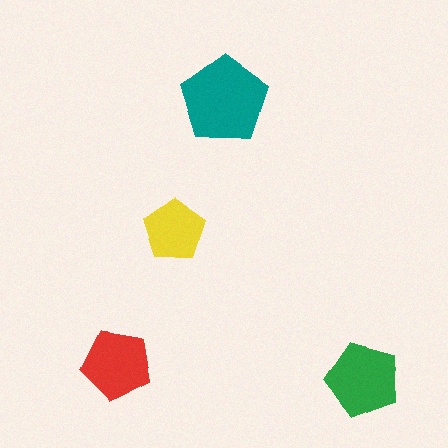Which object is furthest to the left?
The red pentagon is leftmost.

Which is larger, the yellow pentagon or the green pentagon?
The green one.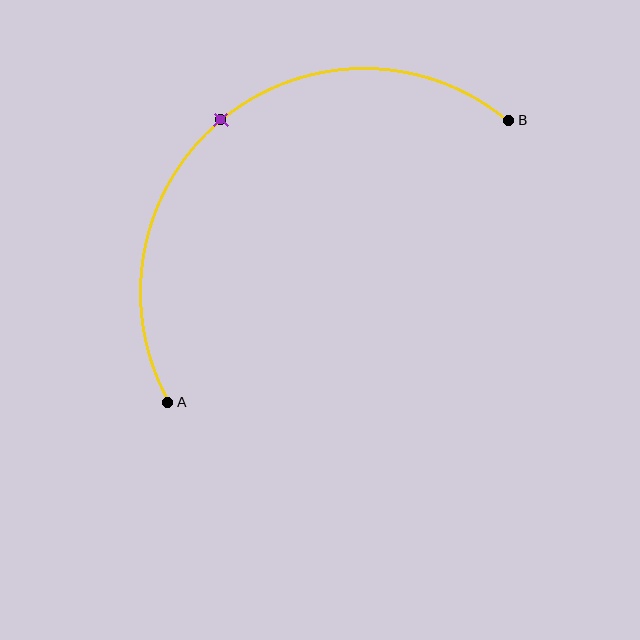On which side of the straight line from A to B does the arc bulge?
The arc bulges above and to the left of the straight line connecting A and B.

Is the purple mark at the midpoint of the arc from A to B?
Yes. The purple mark lies on the arc at equal arc-length from both A and B — it is the arc midpoint.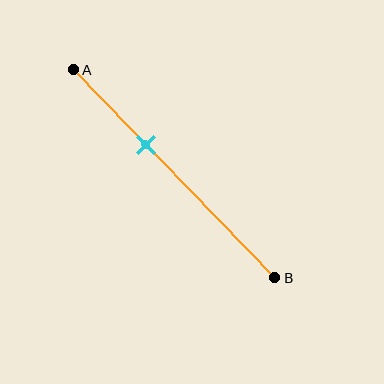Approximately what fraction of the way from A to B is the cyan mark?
The cyan mark is approximately 35% of the way from A to B.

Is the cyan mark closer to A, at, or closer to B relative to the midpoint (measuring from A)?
The cyan mark is closer to point A than the midpoint of segment AB.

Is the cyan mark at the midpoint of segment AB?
No, the mark is at about 35% from A, not at the 50% midpoint.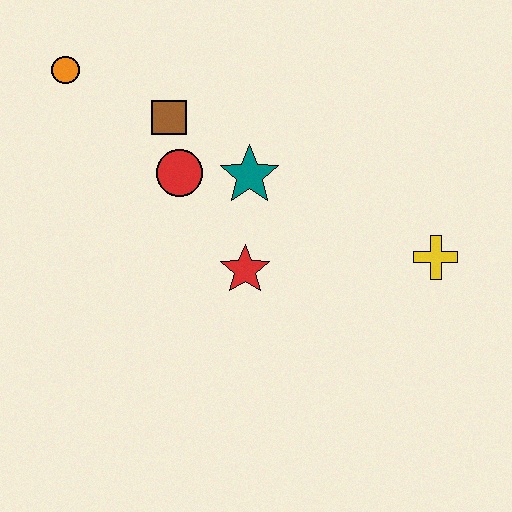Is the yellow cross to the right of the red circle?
Yes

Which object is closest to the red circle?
The brown square is closest to the red circle.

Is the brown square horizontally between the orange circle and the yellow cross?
Yes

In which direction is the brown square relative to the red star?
The brown square is above the red star.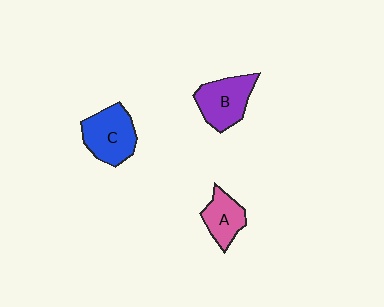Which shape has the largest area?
Shape C (blue).